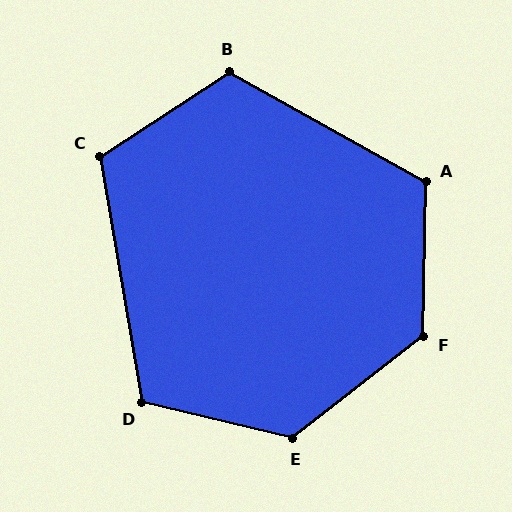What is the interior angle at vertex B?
Approximately 118 degrees (obtuse).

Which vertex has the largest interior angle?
E, at approximately 129 degrees.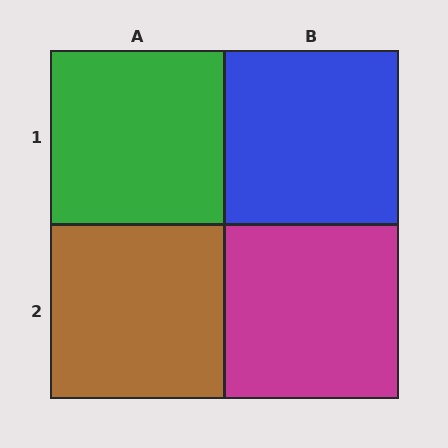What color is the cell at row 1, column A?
Green.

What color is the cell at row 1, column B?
Blue.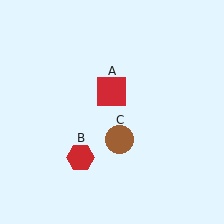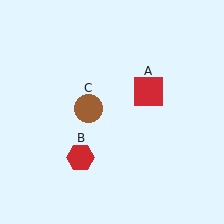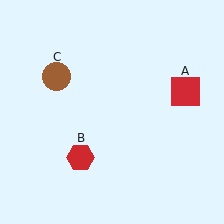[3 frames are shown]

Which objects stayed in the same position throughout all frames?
Red hexagon (object B) remained stationary.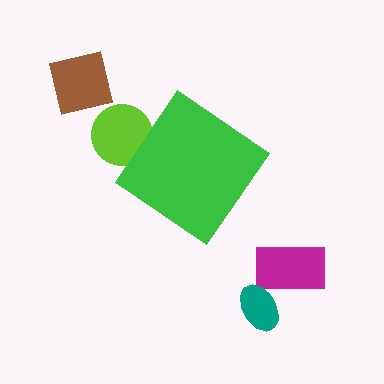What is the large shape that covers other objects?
A green diamond.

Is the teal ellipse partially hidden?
No, the teal ellipse is fully visible.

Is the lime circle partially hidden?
Yes, the lime circle is partially hidden behind the green diamond.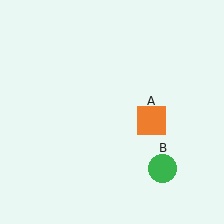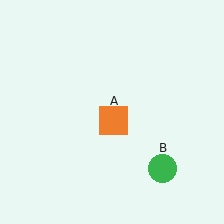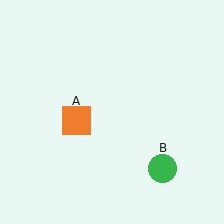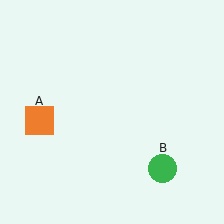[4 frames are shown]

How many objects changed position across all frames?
1 object changed position: orange square (object A).